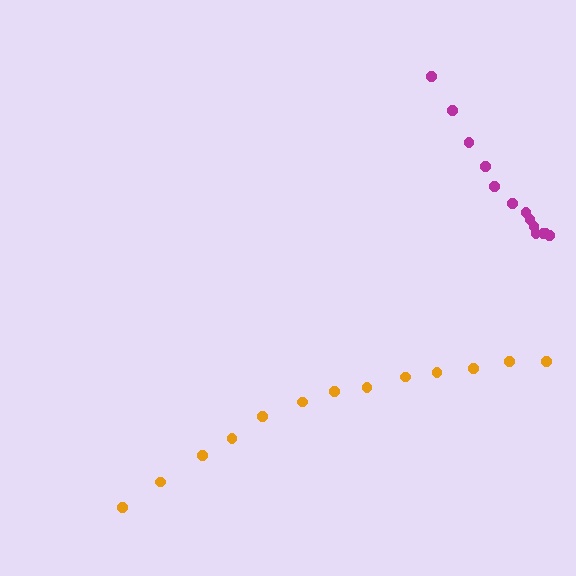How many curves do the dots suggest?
There are 2 distinct paths.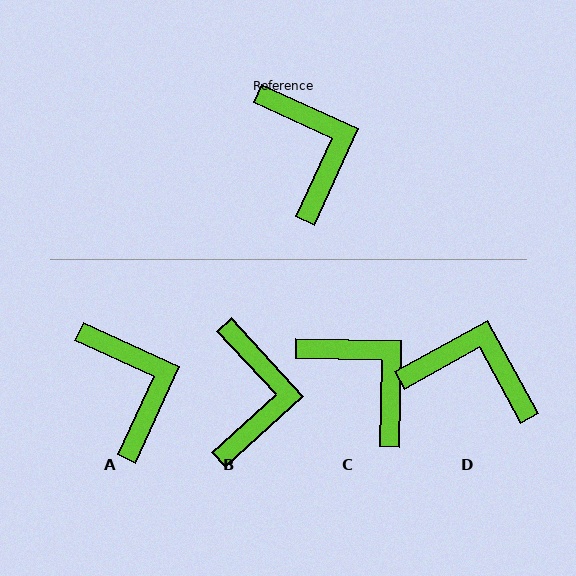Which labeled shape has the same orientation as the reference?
A.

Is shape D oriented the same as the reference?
No, it is off by about 53 degrees.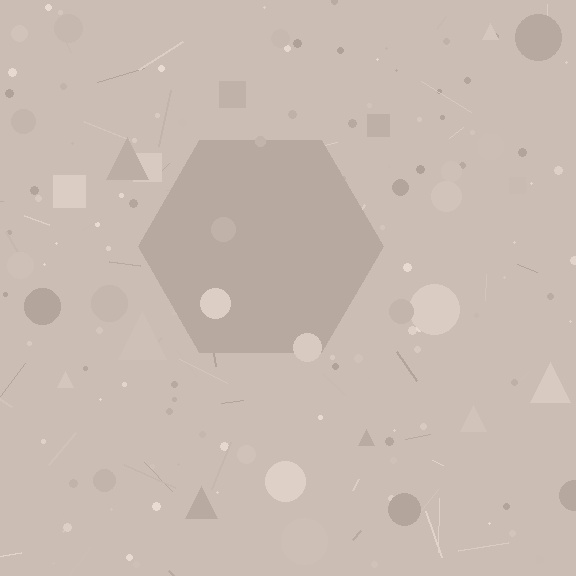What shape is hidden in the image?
A hexagon is hidden in the image.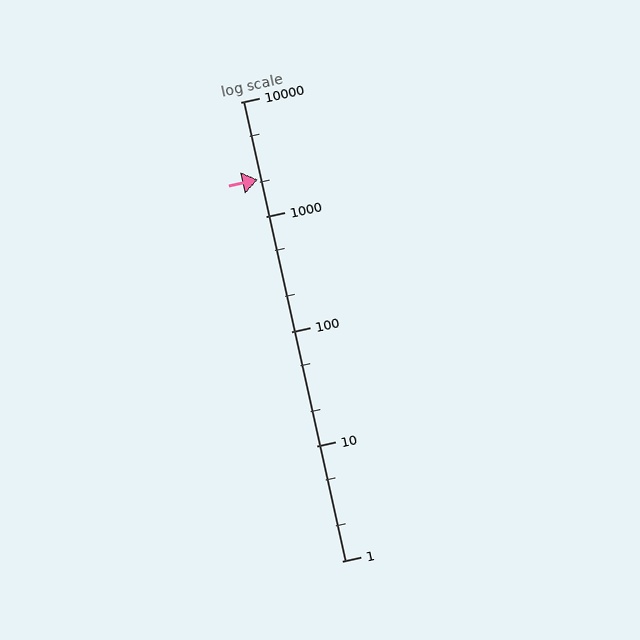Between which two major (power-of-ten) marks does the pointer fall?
The pointer is between 1000 and 10000.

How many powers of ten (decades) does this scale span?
The scale spans 4 decades, from 1 to 10000.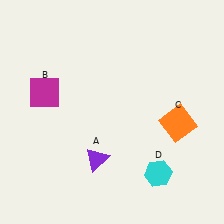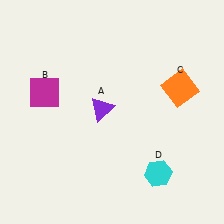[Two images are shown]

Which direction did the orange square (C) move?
The orange square (C) moved up.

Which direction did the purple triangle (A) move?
The purple triangle (A) moved up.